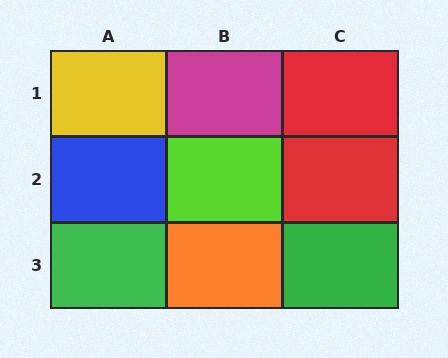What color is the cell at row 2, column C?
Red.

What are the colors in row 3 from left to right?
Green, orange, green.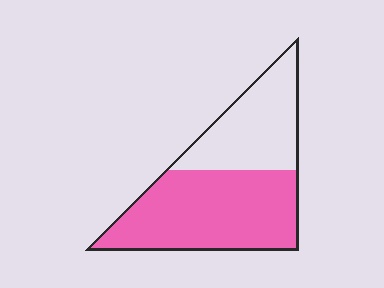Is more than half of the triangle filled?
Yes.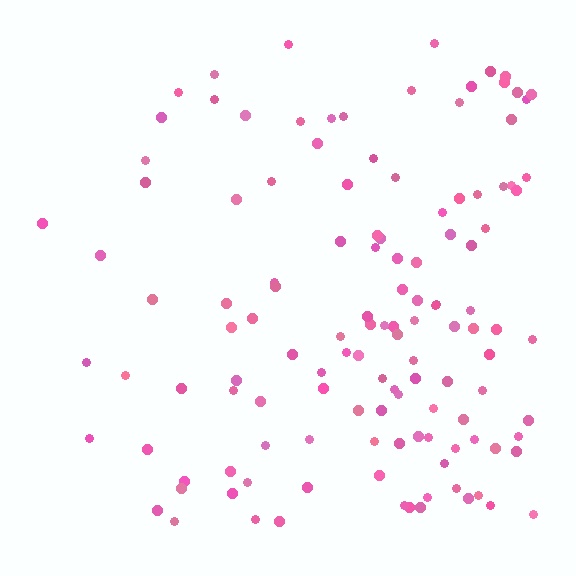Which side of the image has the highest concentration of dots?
The right.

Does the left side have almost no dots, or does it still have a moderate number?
Still a moderate number, just noticeably fewer than the right.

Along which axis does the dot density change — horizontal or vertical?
Horizontal.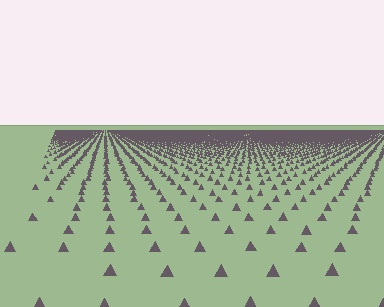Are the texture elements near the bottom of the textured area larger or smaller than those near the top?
Larger. Near the bottom, elements are closer to the viewer and appear at a bigger on-screen size.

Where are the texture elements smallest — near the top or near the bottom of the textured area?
Near the top.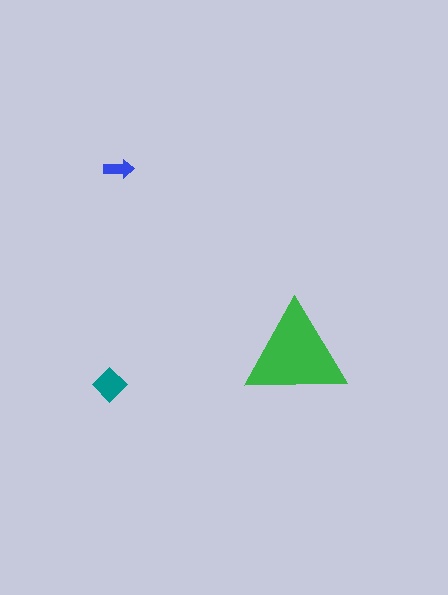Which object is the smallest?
The blue arrow.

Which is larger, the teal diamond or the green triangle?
The green triangle.